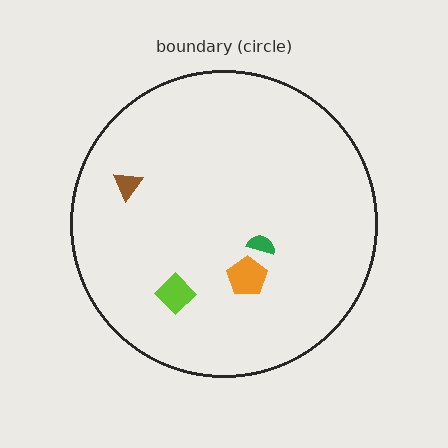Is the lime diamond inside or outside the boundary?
Inside.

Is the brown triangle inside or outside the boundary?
Inside.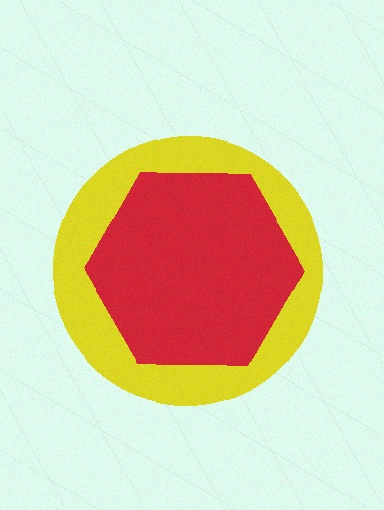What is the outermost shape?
The yellow circle.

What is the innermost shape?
The red hexagon.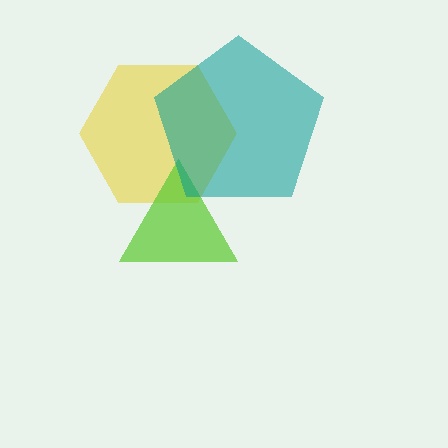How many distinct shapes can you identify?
There are 3 distinct shapes: a yellow hexagon, a lime triangle, a teal pentagon.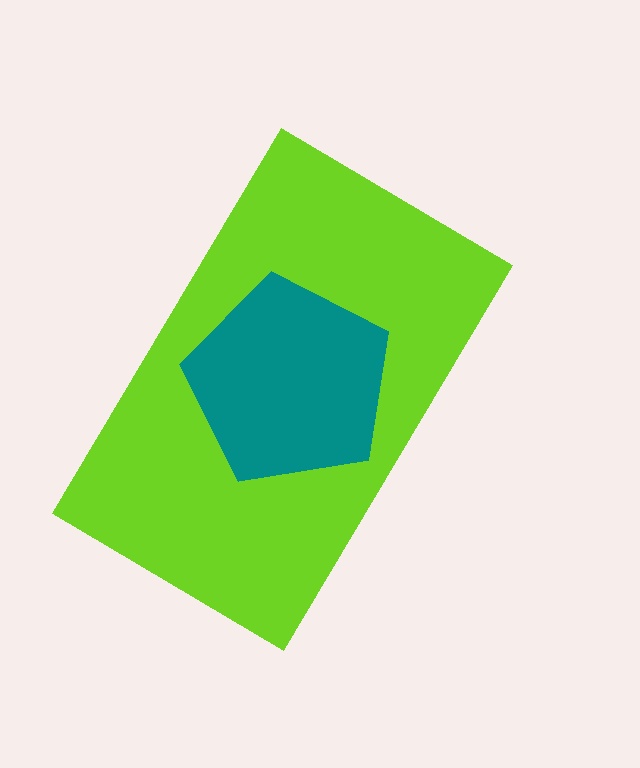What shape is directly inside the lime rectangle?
The teal pentagon.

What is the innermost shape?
The teal pentagon.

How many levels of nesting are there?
2.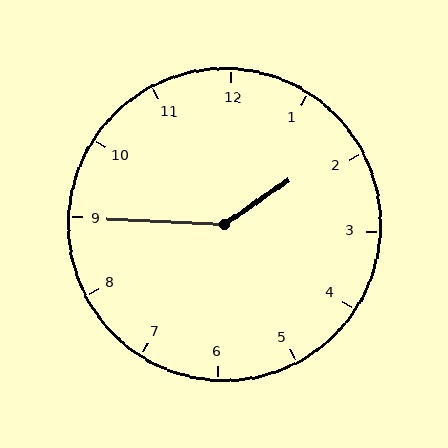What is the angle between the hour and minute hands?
Approximately 142 degrees.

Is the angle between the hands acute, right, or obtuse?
It is obtuse.